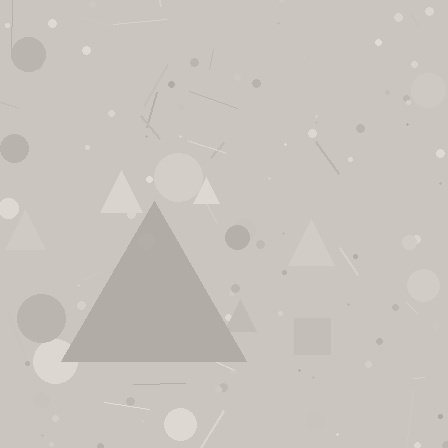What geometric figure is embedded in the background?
A triangle is embedded in the background.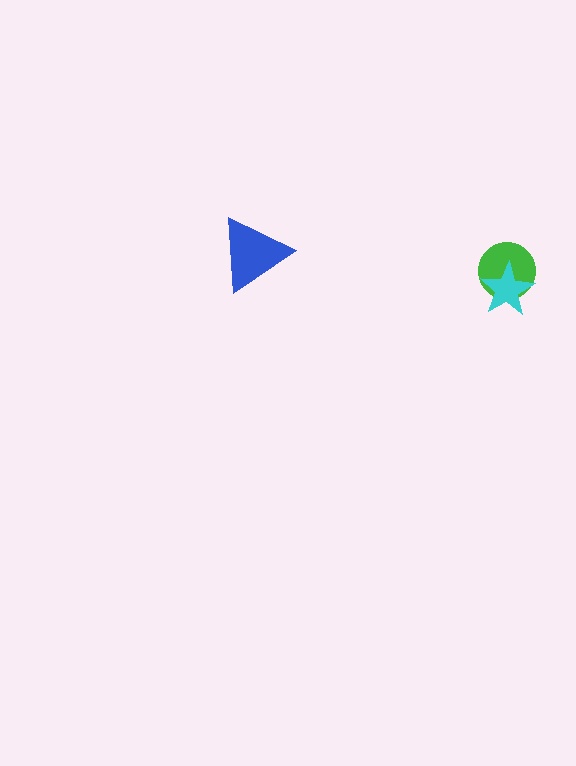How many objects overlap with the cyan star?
1 object overlaps with the cyan star.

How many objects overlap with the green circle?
1 object overlaps with the green circle.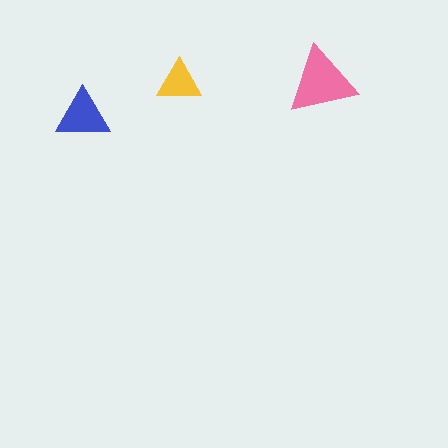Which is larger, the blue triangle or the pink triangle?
The pink one.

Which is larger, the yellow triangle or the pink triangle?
The pink one.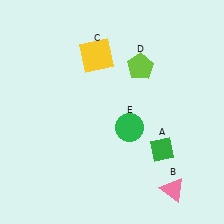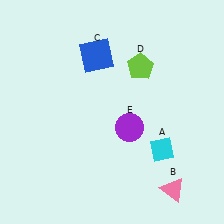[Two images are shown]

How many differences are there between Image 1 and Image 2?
There are 3 differences between the two images.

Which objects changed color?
A changed from green to cyan. C changed from yellow to blue. E changed from green to purple.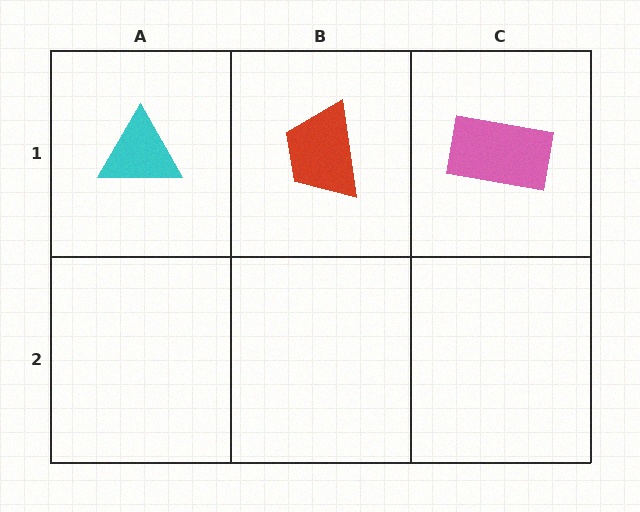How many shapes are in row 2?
0 shapes.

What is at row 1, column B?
A red trapezoid.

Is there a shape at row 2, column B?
No, that cell is empty.